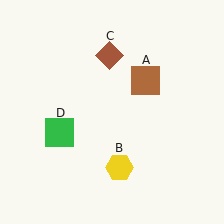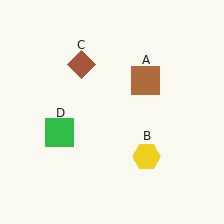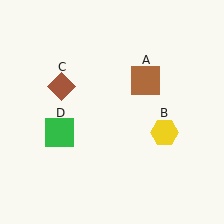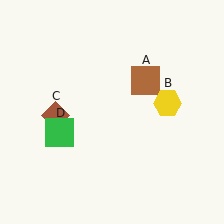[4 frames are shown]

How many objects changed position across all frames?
2 objects changed position: yellow hexagon (object B), brown diamond (object C).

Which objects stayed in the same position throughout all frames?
Brown square (object A) and green square (object D) remained stationary.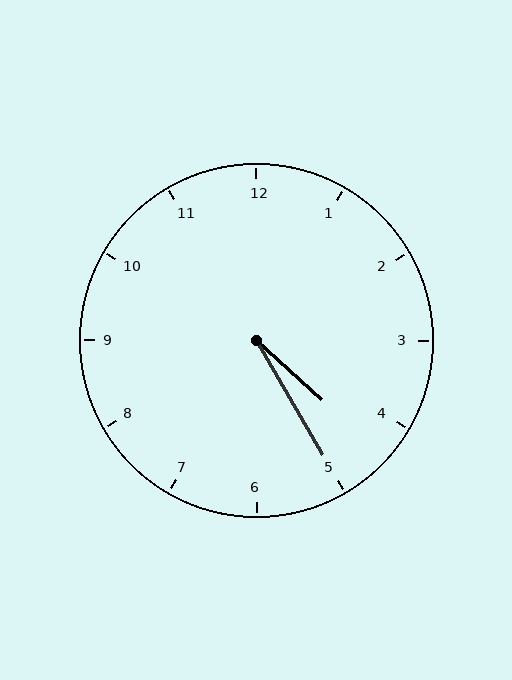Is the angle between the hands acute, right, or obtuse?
It is acute.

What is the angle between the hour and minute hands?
Approximately 18 degrees.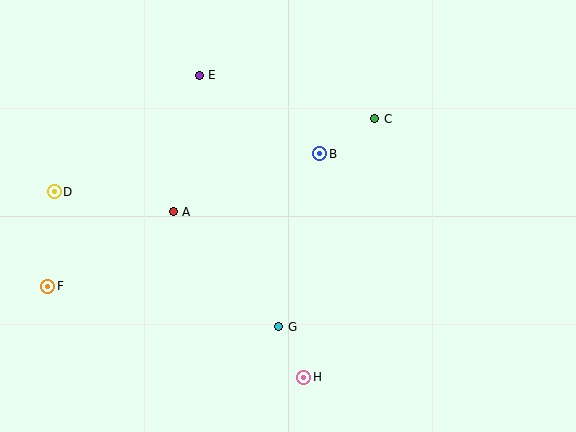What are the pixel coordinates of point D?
Point D is at (54, 192).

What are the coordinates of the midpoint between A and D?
The midpoint between A and D is at (114, 202).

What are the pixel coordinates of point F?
Point F is at (48, 286).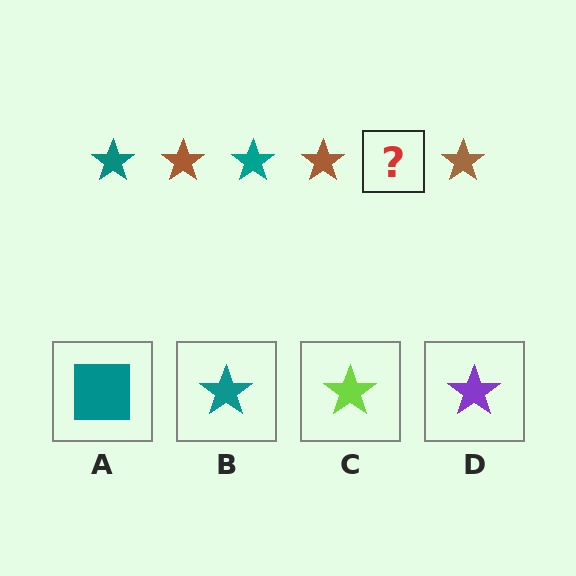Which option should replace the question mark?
Option B.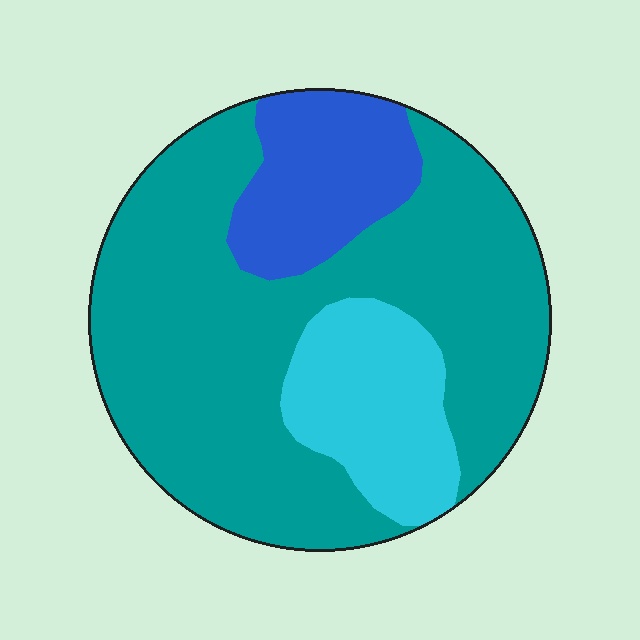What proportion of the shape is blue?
Blue covers 16% of the shape.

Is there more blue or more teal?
Teal.